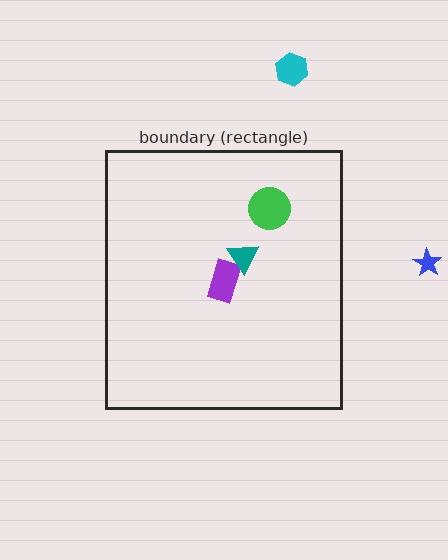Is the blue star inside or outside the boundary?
Outside.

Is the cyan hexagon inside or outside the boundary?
Outside.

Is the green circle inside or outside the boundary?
Inside.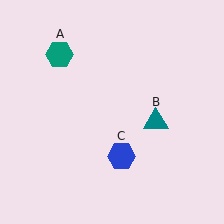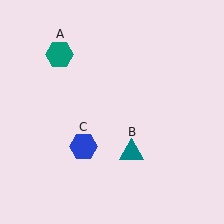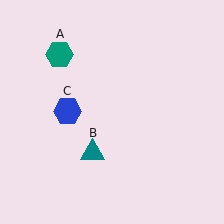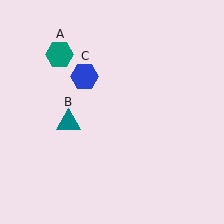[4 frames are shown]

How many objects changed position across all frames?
2 objects changed position: teal triangle (object B), blue hexagon (object C).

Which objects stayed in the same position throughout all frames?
Teal hexagon (object A) remained stationary.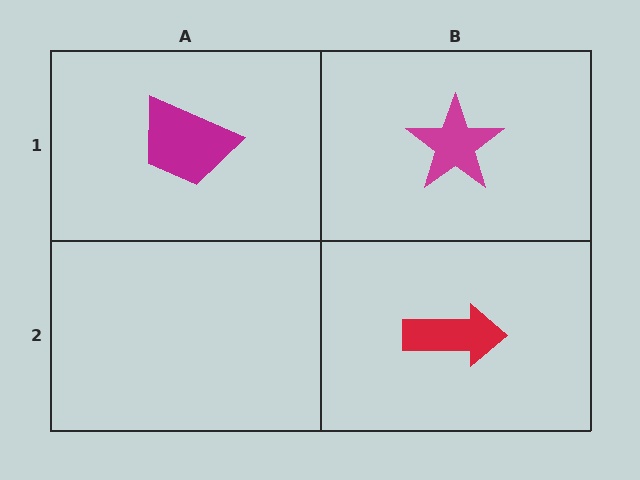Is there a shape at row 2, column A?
No, that cell is empty.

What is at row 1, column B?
A magenta star.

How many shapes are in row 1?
2 shapes.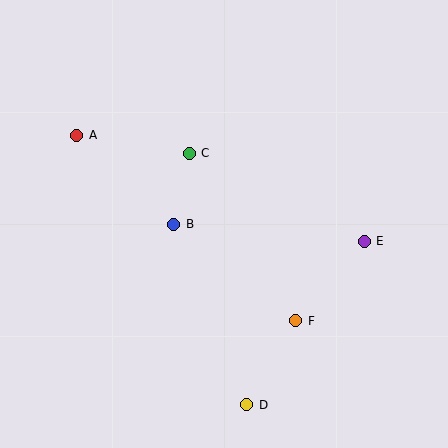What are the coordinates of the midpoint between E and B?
The midpoint between E and B is at (269, 233).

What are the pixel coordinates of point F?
Point F is at (296, 321).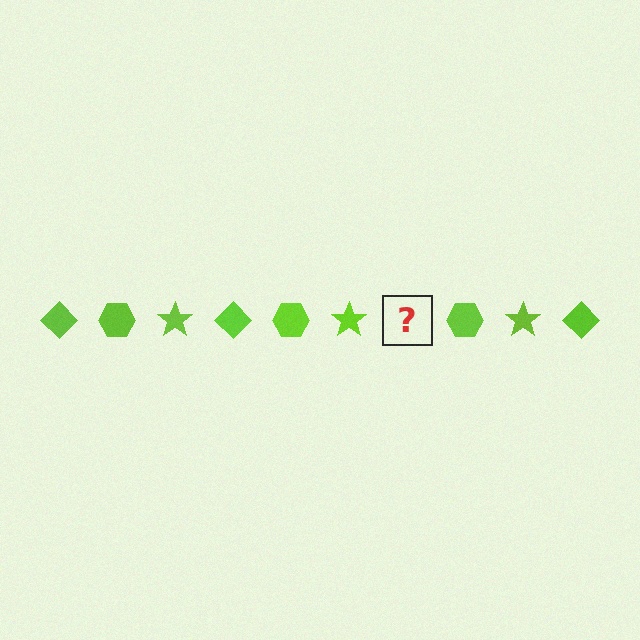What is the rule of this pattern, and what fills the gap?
The rule is that the pattern cycles through diamond, hexagon, star shapes in lime. The gap should be filled with a lime diamond.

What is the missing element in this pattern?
The missing element is a lime diamond.